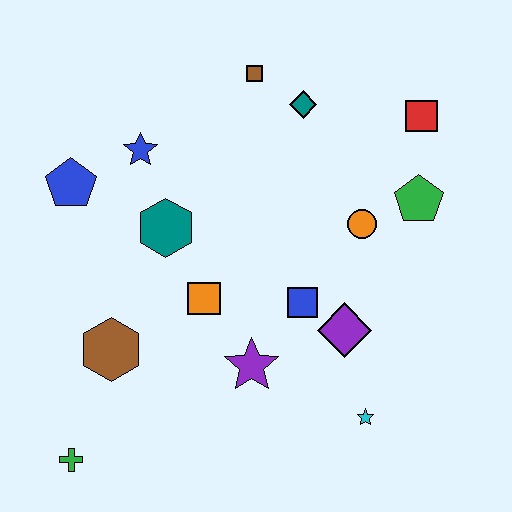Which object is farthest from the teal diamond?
The green cross is farthest from the teal diamond.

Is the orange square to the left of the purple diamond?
Yes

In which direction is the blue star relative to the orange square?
The blue star is above the orange square.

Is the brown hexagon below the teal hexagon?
Yes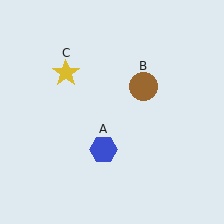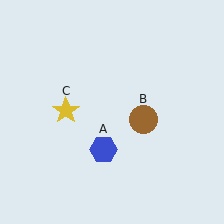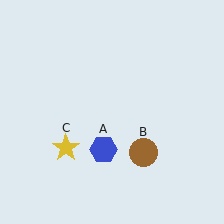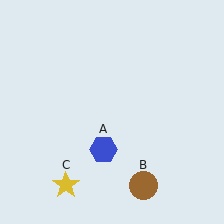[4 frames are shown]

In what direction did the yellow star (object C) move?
The yellow star (object C) moved down.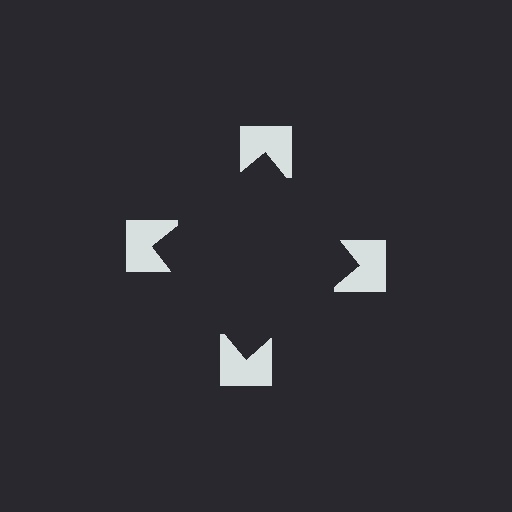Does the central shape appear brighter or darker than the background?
It typically appears slightly darker than the background, even though no actual brightness change is drawn.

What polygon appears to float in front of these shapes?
An illusory square — its edges are inferred from the aligned wedge cuts in the notched squares, not physically drawn.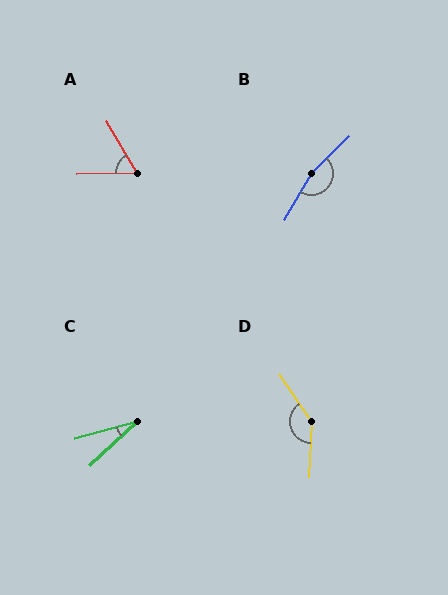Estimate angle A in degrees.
Approximately 61 degrees.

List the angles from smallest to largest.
C (27°), A (61°), D (144°), B (165°).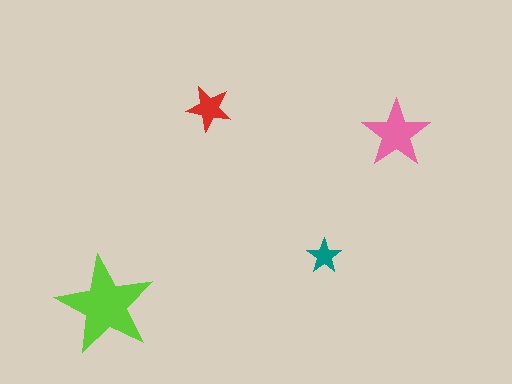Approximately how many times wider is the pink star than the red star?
About 1.5 times wider.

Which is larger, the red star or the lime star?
The lime one.